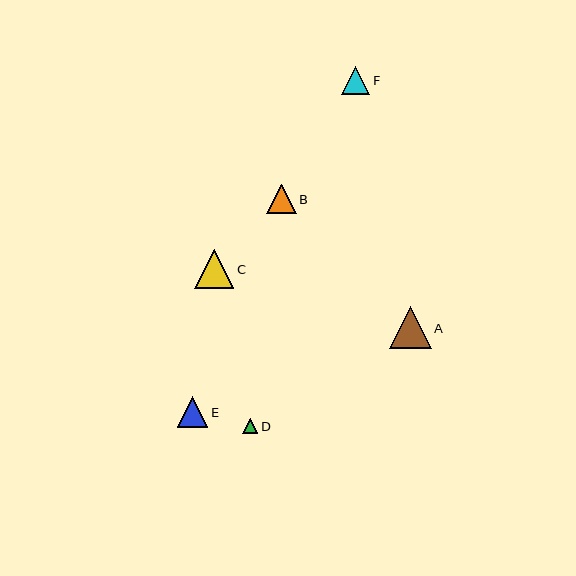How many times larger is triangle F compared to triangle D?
Triangle F is approximately 1.9 times the size of triangle D.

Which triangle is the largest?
Triangle A is the largest with a size of approximately 42 pixels.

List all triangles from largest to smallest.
From largest to smallest: A, C, E, B, F, D.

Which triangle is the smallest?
Triangle D is the smallest with a size of approximately 15 pixels.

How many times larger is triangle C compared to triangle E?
Triangle C is approximately 1.3 times the size of triangle E.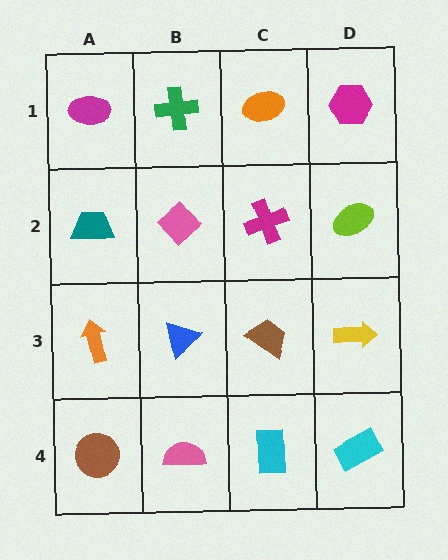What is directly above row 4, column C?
A brown trapezoid.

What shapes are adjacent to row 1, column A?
A teal trapezoid (row 2, column A), a green cross (row 1, column B).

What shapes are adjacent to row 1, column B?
A pink diamond (row 2, column B), a magenta ellipse (row 1, column A), an orange ellipse (row 1, column C).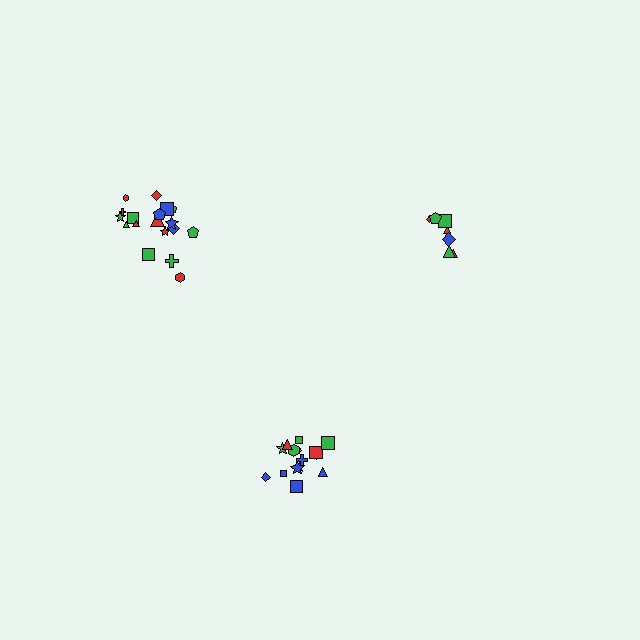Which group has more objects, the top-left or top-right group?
The top-left group.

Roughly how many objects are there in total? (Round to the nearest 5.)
Roughly 40 objects in total.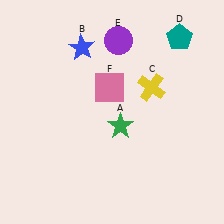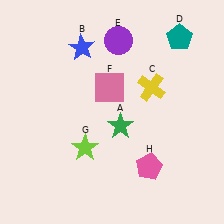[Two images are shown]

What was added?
A lime star (G), a pink pentagon (H) were added in Image 2.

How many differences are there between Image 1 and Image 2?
There are 2 differences between the two images.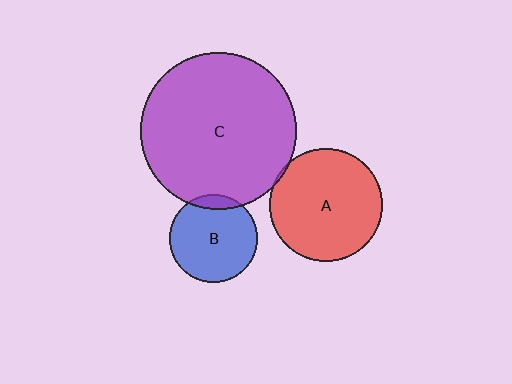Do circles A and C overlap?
Yes.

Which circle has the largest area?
Circle C (purple).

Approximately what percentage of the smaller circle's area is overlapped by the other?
Approximately 5%.